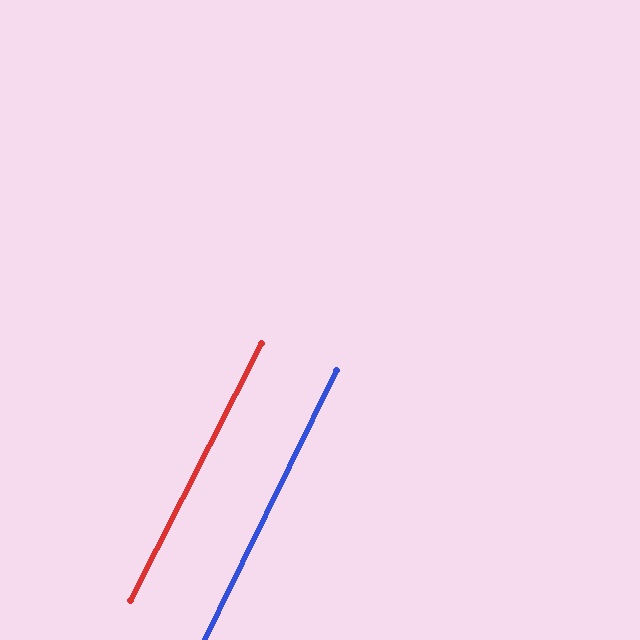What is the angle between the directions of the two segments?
Approximately 1 degree.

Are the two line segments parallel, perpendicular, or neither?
Parallel — their directions differ by only 1.0°.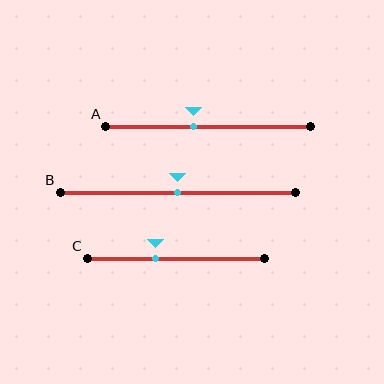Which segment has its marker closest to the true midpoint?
Segment B has its marker closest to the true midpoint.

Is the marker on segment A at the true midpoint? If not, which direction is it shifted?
No, the marker on segment A is shifted to the left by about 7% of the segment length.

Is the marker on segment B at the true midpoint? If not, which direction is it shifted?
Yes, the marker on segment B is at the true midpoint.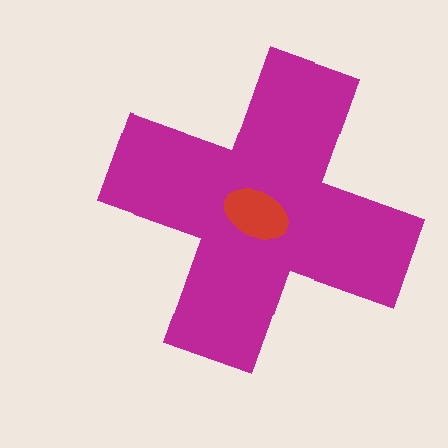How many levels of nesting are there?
2.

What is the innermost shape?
The red ellipse.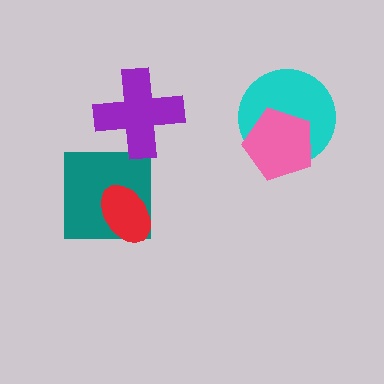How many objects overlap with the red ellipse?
1 object overlaps with the red ellipse.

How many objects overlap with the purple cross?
0 objects overlap with the purple cross.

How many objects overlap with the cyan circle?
1 object overlaps with the cyan circle.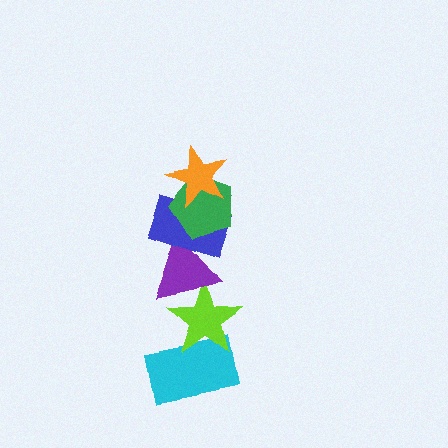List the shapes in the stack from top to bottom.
From top to bottom: the orange star, the green pentagon, the blue rectangle, the purple triangle, the lime star, the cyan rectangle.